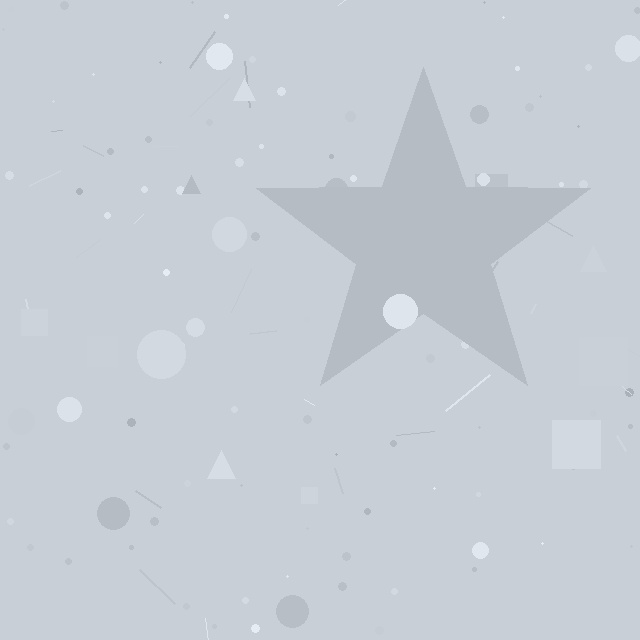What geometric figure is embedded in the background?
A star is embedded in the background.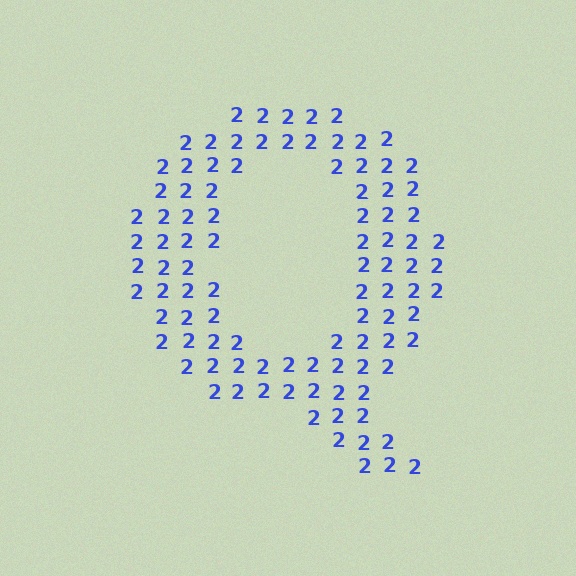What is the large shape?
The large shape is the letter Q.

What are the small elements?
The small elements are digit 2's.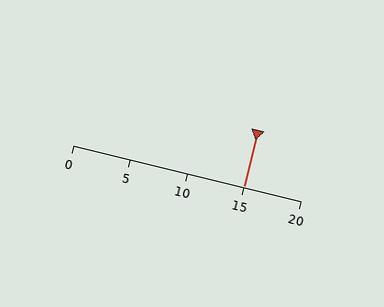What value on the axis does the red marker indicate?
The marker indicates approximately 15.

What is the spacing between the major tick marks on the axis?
The major ticks are spaced 5 apart.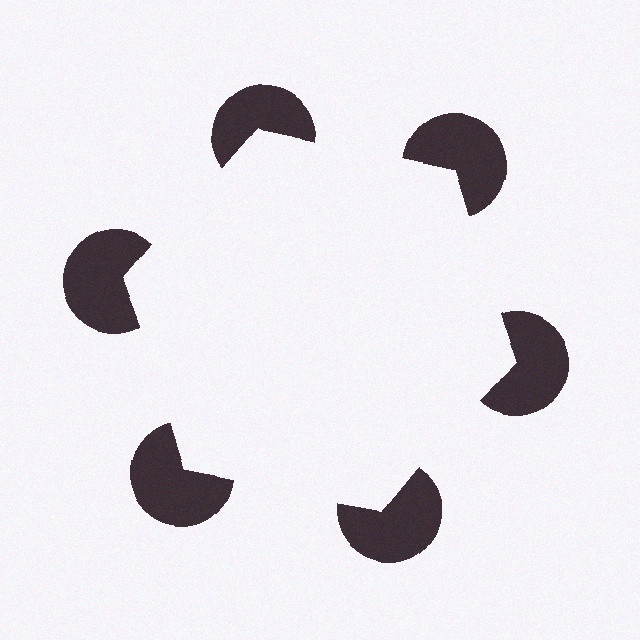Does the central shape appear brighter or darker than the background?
It typically appears slightly brighter than the background, even though no actual brightness change is drawn.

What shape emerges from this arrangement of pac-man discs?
An illusory hexagon — its edges are inferred from the aligned wedge cuts in the pac-man discs, not physically drawn.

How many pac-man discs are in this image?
There are 6 — one at each vertex of the illusory hexagon.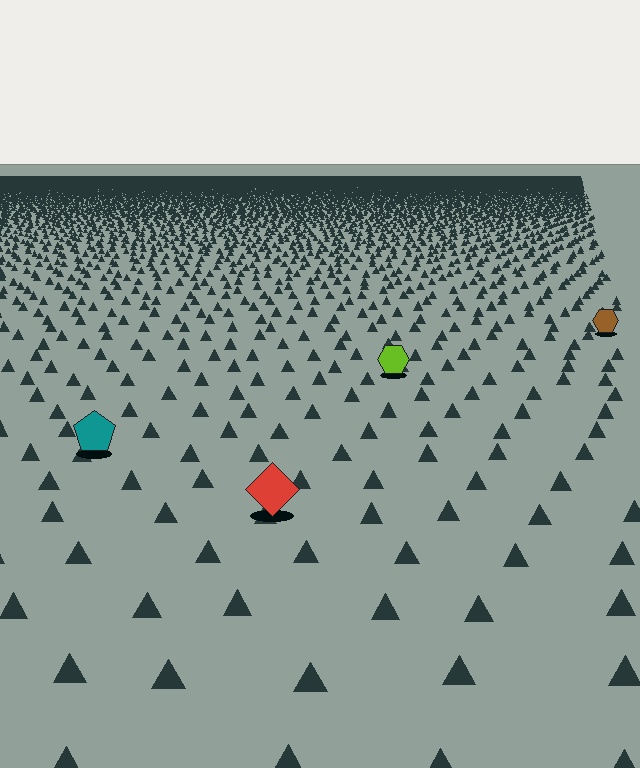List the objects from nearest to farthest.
From nearest to farthest: the red diamond, the teal pentagon, the lime hexagon, the brown hexagon.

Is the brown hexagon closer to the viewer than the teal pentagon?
No. The teal pentagon is closer — you can tell from the texture gradient: the ground texture is coarser near it.